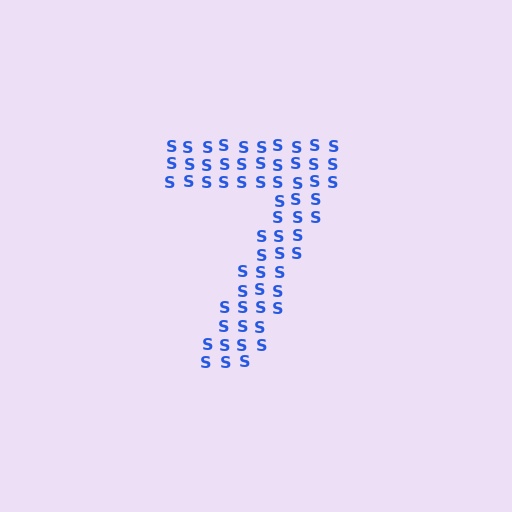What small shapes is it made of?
It is made of small letter S's.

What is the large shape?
The large shape is the digit 7.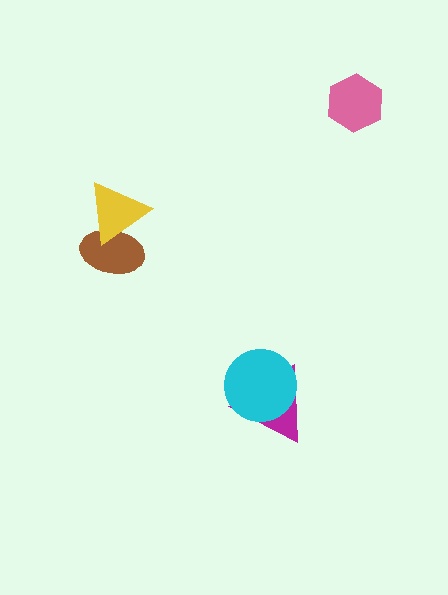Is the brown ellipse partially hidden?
Yes, it is partially covered by another shape.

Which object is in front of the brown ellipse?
The yellow triangle is in front of the brown ellipse.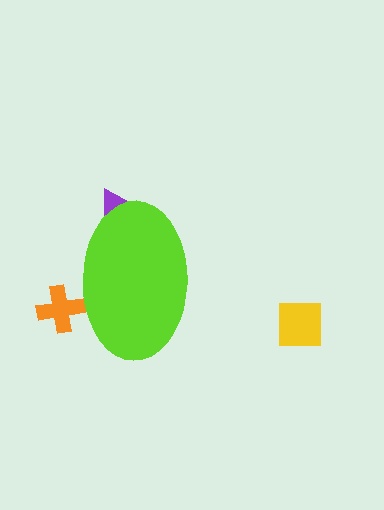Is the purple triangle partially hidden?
Yes, the purple triangle is partially hidden behind the lime ellipse.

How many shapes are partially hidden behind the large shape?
2 shapes are partially hidden.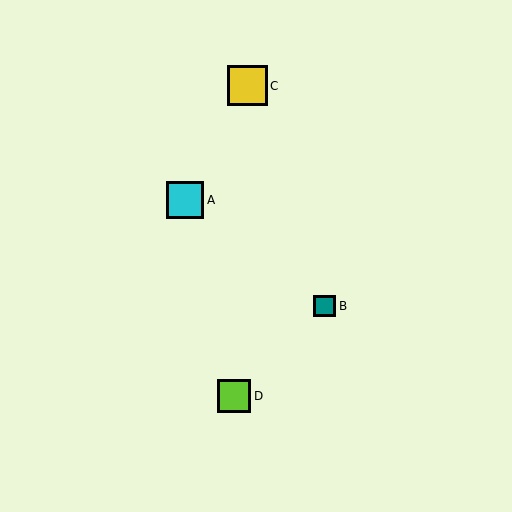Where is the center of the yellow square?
The center of the yellow square is at (248, 86).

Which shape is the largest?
The yellow square (labeled C) is the largest.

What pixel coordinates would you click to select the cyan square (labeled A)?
Click at (185, 200) to select the cyan square A.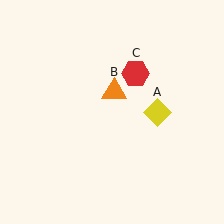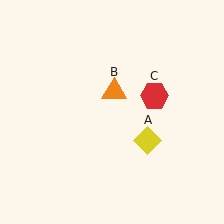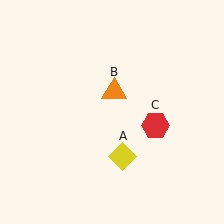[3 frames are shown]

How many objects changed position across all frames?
2 objects changed position: yellow diamond (object A), red hexagon (object C).